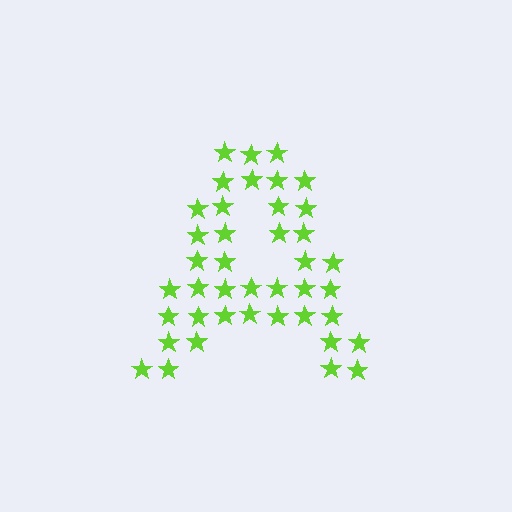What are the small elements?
The small elements are stars.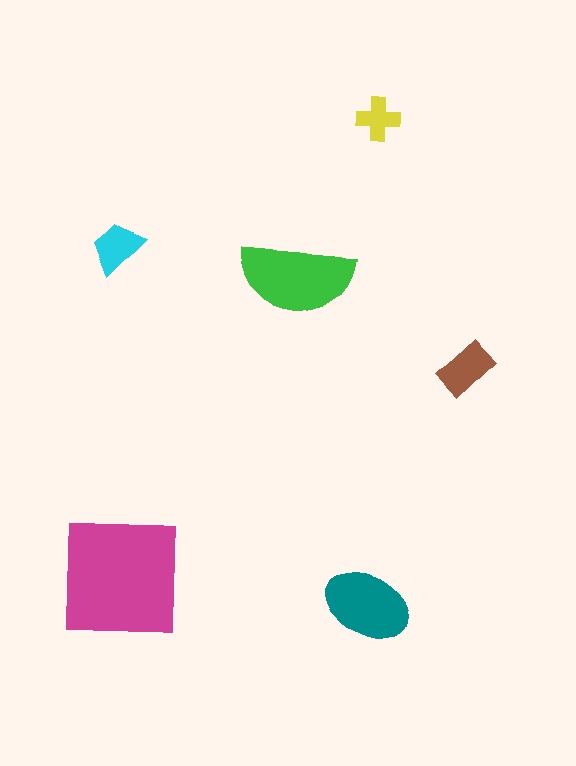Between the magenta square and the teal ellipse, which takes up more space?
The magenta square.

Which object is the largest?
The magenta square.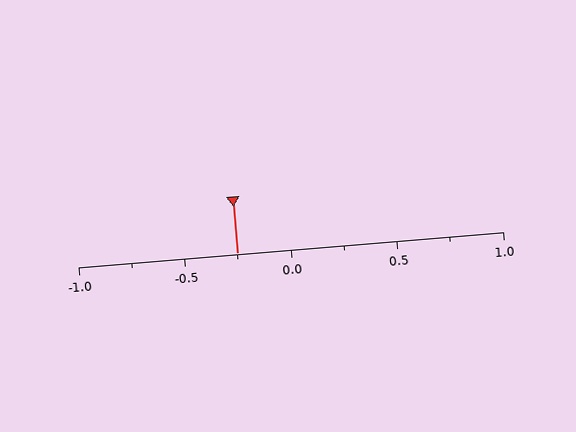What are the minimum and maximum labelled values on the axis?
The axis runs from -1.0 to 1.0.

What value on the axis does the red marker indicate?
The marker indicates approximately -0.25.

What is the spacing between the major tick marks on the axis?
The major ticks are spaced 0.5 apart.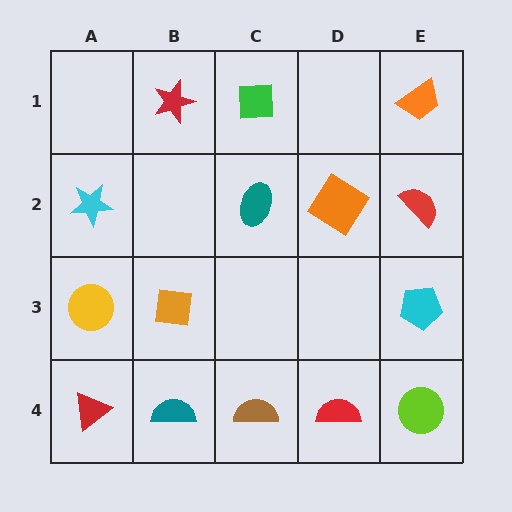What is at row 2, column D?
An orange diamond.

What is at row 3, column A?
A yellow circle.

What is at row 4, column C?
A brown semicircle.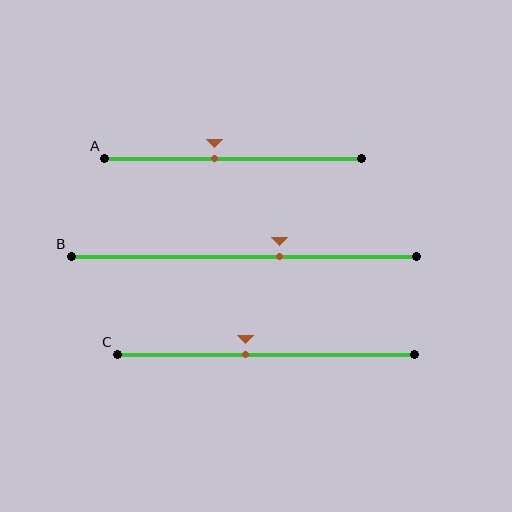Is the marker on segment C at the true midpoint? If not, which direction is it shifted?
No, the marker on segment C is shifted to the left by about 7% of the segment length.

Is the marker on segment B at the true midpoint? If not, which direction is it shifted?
No, the marker on segment B is shifted to the right by about 10% of the segment length.